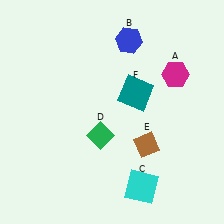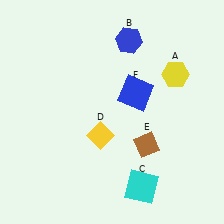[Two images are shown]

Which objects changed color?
A changed from magenta to yellow. D changed from green to yellow. F changed from teal to blue.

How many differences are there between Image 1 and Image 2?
There are 3 differences between the two images.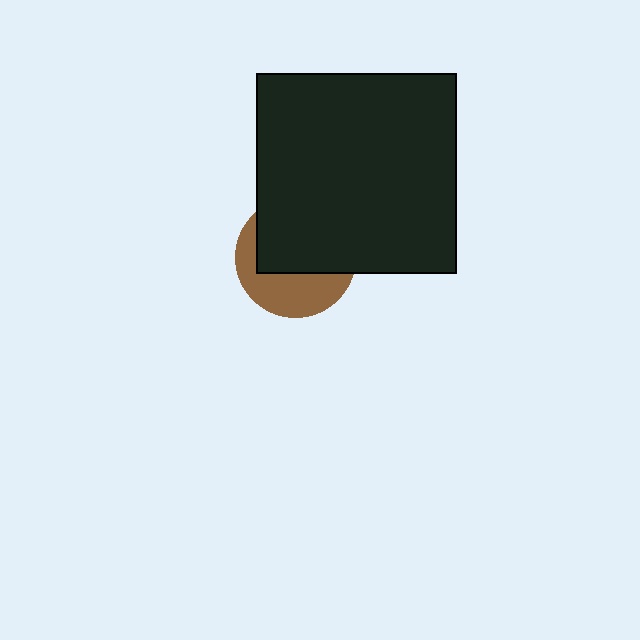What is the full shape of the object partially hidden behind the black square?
The partially hidden object is a brown circle.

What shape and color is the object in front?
The object in front is a black square.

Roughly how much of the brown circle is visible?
A small part of it is visible (roughly 42%).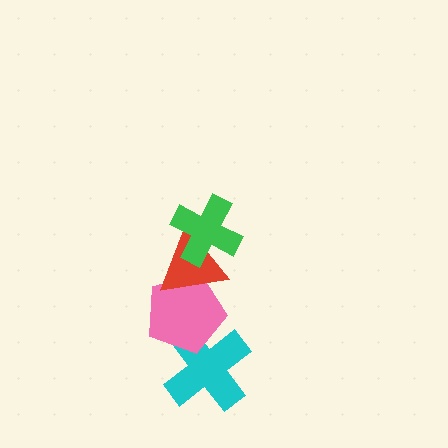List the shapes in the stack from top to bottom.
From top to bottom: the green cross, the red triangle, the pink pentagon, the cyan cross.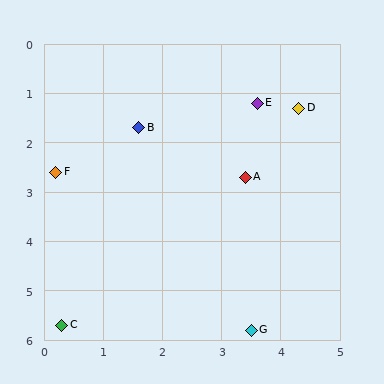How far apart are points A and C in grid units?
Points A and C are about 4.3 grid units apart.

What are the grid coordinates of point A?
Point A is at approximately (3.4, 2.7).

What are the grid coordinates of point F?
Point F is at approximately (0.2, 2.6).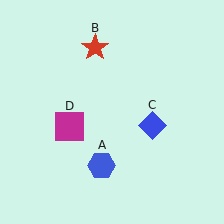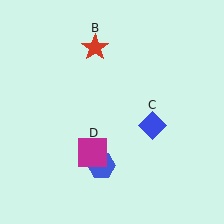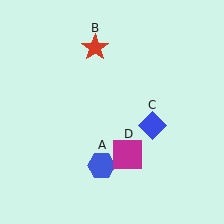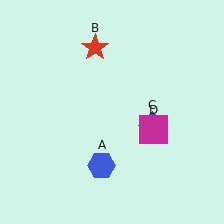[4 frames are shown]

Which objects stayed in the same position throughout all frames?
Blue hexagon (object A) and red star (object B) and blue diamond (object C) remained stationary.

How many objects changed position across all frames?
1 object changed position: magenta square (object D).